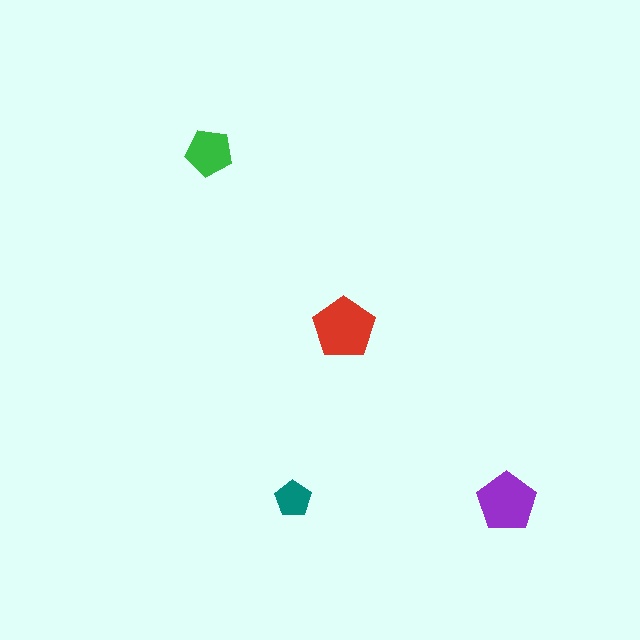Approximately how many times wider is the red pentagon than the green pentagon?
About 1.5 times wider.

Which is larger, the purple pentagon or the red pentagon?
The red one.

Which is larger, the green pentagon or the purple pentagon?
The purple one.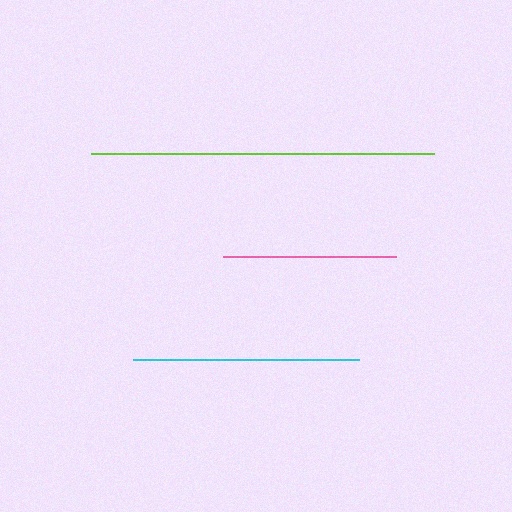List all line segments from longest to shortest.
From longest to shortest: lime, cyan, pink.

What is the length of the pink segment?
The pink segment is approximately 173 pixels long.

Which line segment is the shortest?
The pink line is the shortest at approximately 173 pixels.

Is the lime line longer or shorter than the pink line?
The lime line is longer than the pink line.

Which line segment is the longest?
The lime line is the longest at approximately 343 pixels.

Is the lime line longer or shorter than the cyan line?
The lime line is longer than the cyan line.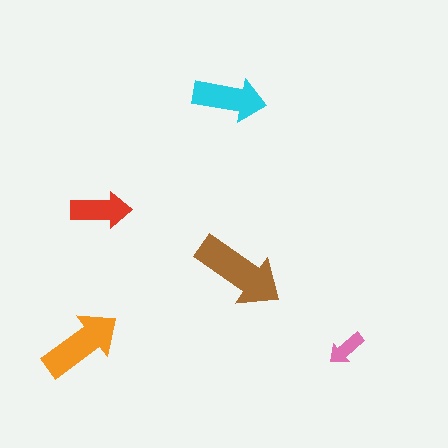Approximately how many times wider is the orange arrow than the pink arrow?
About 2 times wider.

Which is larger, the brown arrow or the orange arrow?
The brown one.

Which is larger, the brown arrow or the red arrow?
The brown one.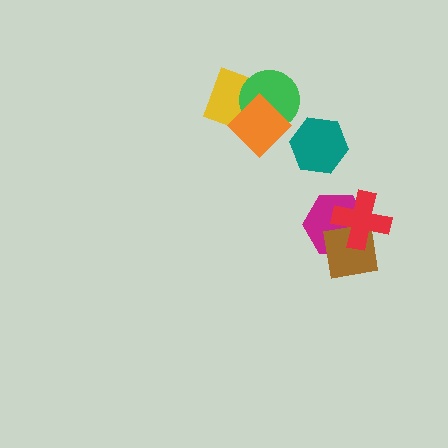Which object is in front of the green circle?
The orange diamond is in front of the green circle.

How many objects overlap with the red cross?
2 objects overlap with the red cross.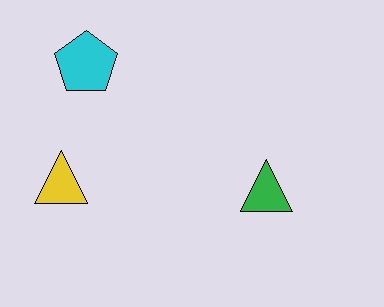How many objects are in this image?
There are 3 objects.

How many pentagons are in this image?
There is 1 pentagon.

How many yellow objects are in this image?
There is 1 yellow object.